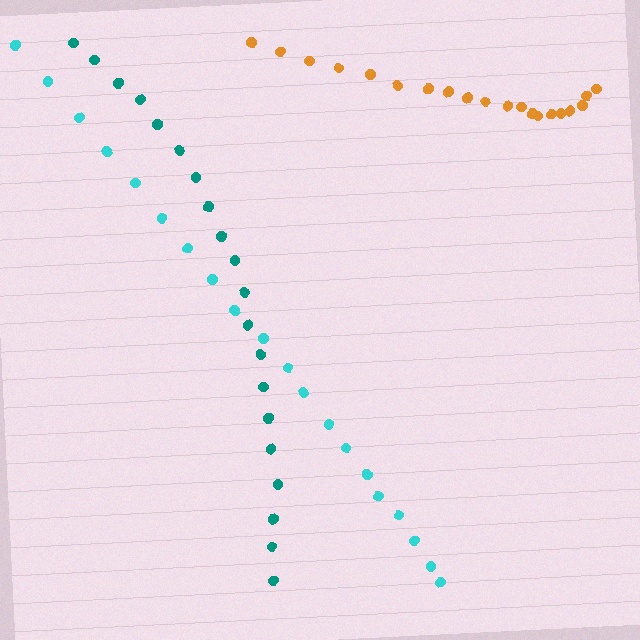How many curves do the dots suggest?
There are 3 distinct paths.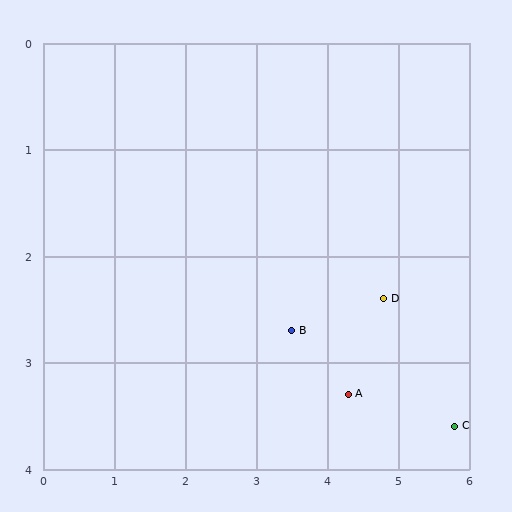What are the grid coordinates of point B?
Point B is at approximately (3.5, 2.7).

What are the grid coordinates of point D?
Point D is at approximately (4.8, 2.4).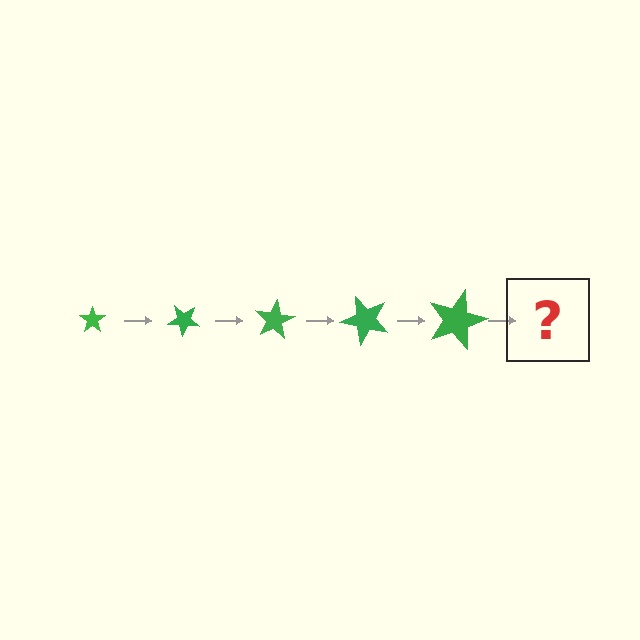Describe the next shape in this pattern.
It should be a star, larger than the previous one and rotated 200 degrees from the start.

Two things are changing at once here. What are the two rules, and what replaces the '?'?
The two rules are that the star grows larger each step and it rotates 40 degrees each step. The '?' should be a star, larger than the previous one and rotated 200 degrees from the start.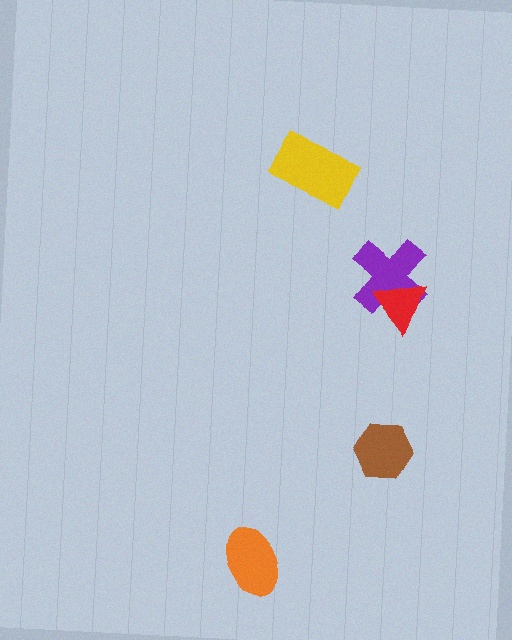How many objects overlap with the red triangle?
1 object overlaps with the red triangle.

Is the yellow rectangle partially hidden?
No, no other shape covers it.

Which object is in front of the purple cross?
The red triangle is in front of the purple cross.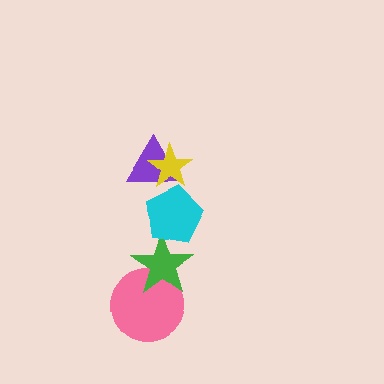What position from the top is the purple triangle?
The purple triangle is 2nd from the top.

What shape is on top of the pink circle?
The green star is on top of the pink circle.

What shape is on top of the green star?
The cyan pentagon is on top of the green star.